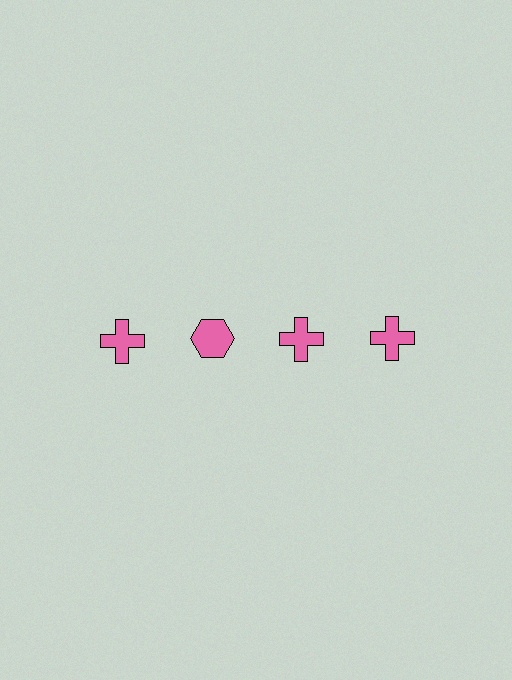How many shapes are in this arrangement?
There are 4 shapes arranged in a grid pattern.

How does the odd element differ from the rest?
It has a different shape: hexagon instead of cross.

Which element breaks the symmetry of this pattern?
The pink hexagon in the top row, second from left column breaks the symmetry. All other shapes are pink crosses.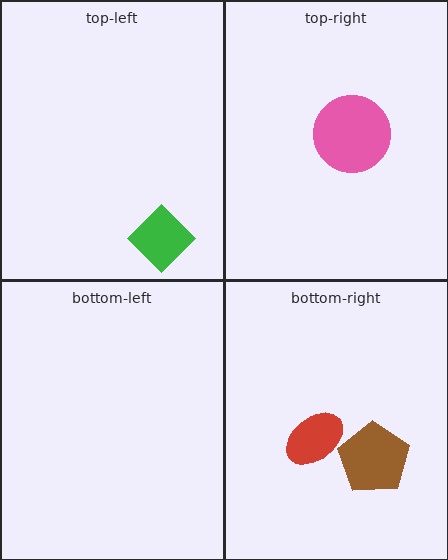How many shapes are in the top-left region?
1.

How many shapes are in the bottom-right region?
2.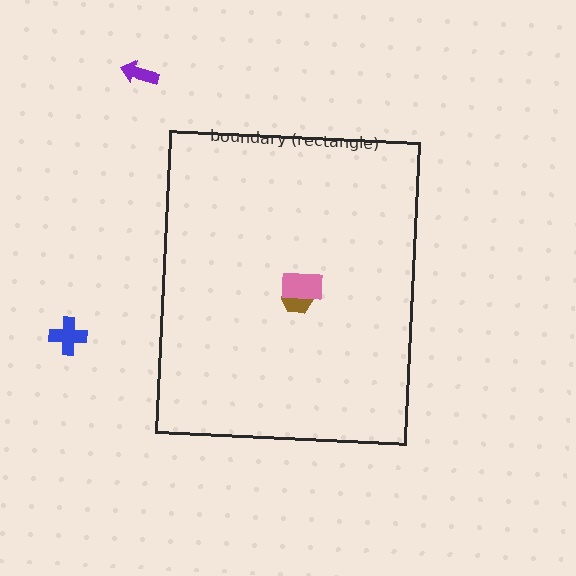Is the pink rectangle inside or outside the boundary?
Inside.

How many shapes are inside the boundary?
2 inside, 2 outside.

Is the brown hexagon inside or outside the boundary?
Inside.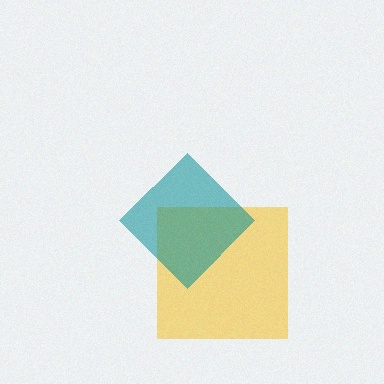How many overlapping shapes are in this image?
There are 2 overlapping shapes in the image.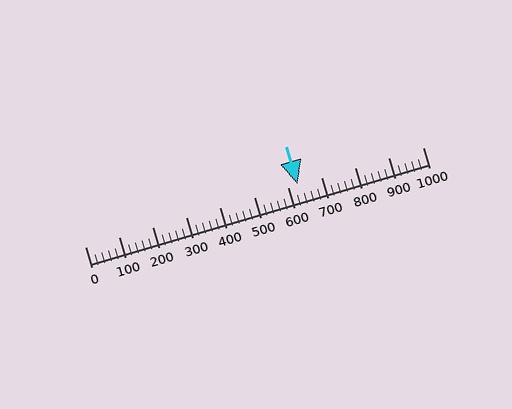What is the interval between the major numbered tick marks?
The major tick marks are spaced 100 units apart.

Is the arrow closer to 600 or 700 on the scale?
The arrow is closer to 600.